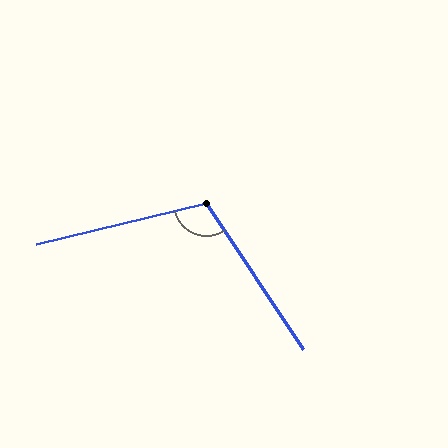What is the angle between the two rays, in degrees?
Approximately 110 degrees.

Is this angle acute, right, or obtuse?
It is obtuse.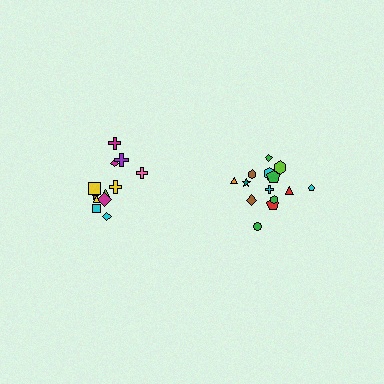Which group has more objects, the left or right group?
The right group.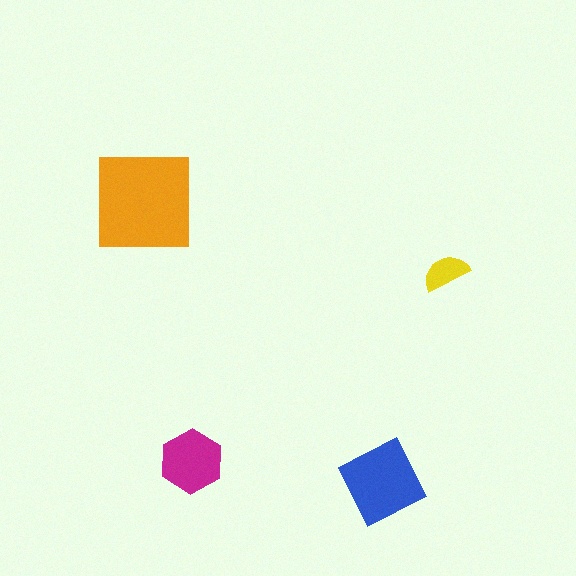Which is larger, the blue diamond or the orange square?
The orange square.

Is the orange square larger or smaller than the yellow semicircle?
Larger.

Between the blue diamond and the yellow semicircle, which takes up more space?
The blue diamond.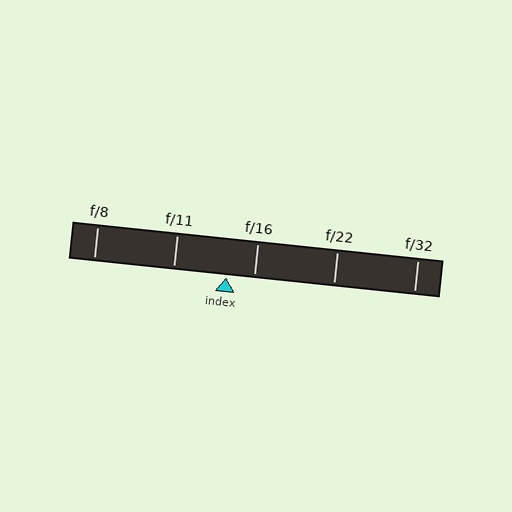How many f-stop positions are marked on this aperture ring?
There are 5 f-stop positions marked.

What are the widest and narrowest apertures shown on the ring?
The widest aperture shown is f/8 and the narrowest is f/32.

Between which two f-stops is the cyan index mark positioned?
The index mark is between f/11 and f/16.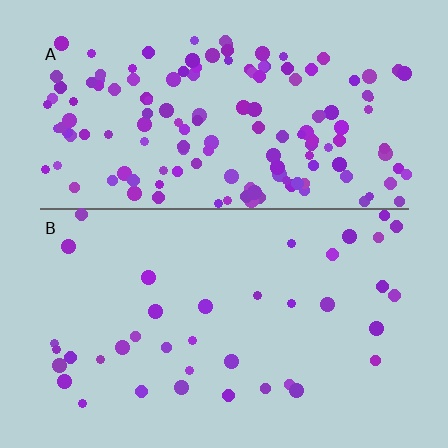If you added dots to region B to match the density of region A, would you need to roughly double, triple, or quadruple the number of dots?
Approximately quadruple.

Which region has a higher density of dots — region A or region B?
A (the top).